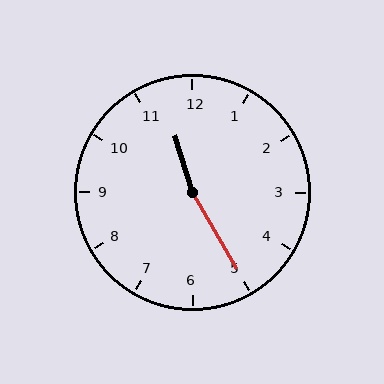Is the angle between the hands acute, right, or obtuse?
It is obtuse.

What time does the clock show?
11:25.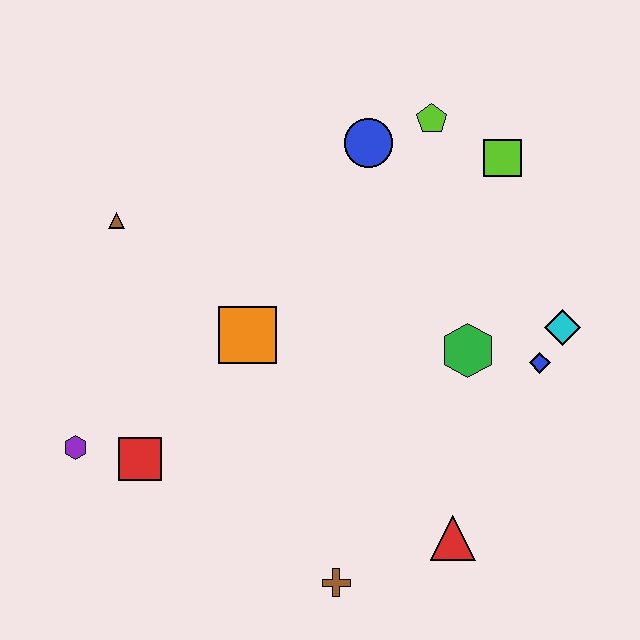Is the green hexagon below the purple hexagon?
No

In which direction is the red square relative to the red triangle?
The red square is to the left of the red triangle.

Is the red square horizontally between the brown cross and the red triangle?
No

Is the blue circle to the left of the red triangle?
Yes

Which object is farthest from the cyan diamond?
The purple hexagon is farthest from the cyan diamond.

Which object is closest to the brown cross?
The red triangle is closest to the brown cross.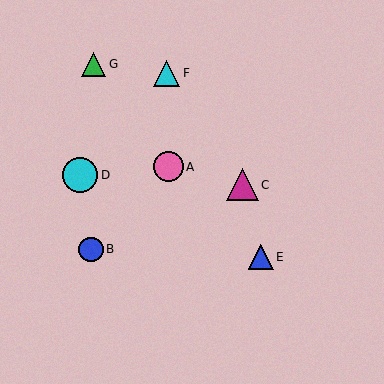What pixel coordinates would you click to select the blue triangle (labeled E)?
Click at (261, 257) to select the blue triangle E.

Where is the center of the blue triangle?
The center of the blue triangle is at (261, 257).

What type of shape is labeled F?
Shape F is a cyan triangle.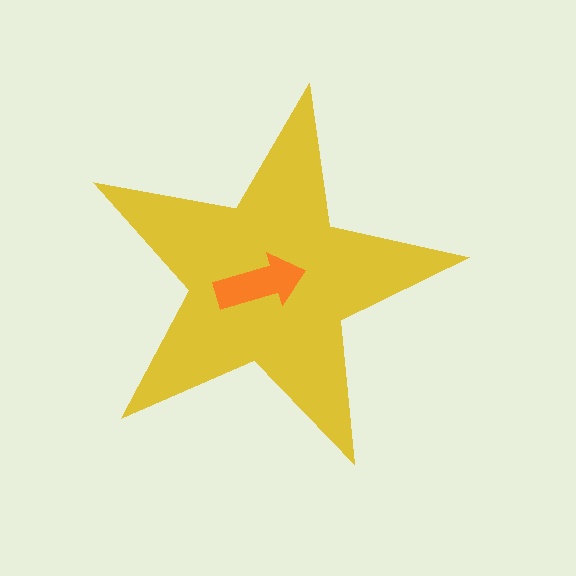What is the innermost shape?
The orange arrow.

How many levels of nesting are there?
2.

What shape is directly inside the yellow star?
The orange arrow.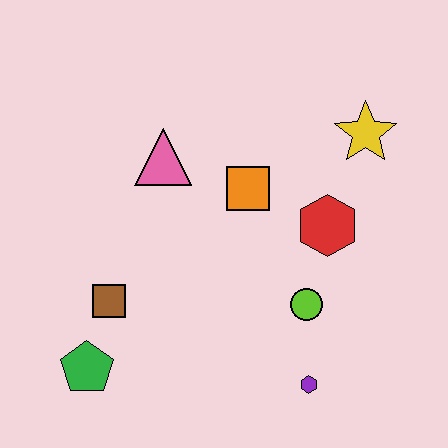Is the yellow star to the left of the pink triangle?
No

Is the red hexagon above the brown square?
Yes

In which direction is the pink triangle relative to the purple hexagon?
The pink triangle is above the purple hexagon.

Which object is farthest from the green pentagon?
The yellow star is farthest from the green pentagon.